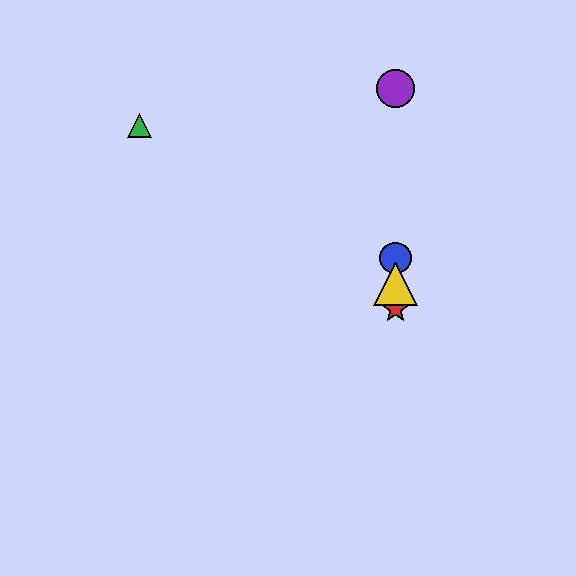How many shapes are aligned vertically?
4 shapes (the red star, the blue circle, the yellow triangle, the purple circle) are aligned vertically.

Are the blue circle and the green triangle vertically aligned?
No, the blue circle is at x≈396 and the green triangle is at x≈140.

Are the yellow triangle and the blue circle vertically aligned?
Yes, both are at x≈396.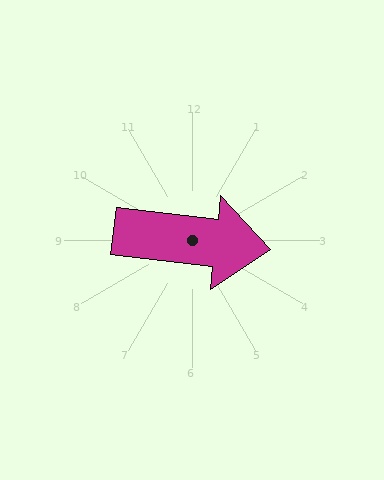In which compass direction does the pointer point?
East.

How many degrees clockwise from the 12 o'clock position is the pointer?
Approximately 97 degrees.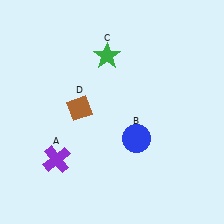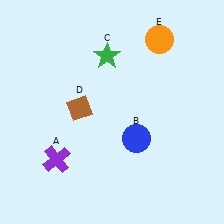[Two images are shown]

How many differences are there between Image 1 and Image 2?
There is 1 difference between the two images.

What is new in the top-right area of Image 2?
An orange circle (E) was added in the top-right area of Image 2.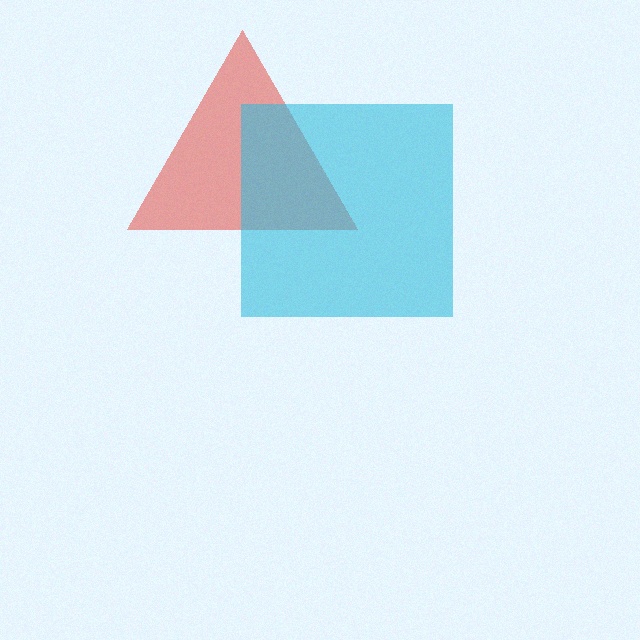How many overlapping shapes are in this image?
There are 2 overlapping shapes in the image.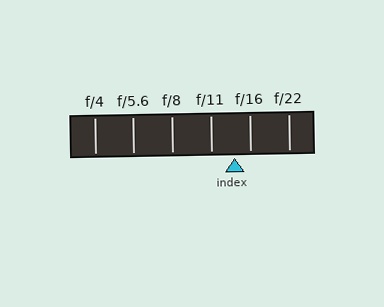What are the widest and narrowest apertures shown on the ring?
The widest aperture shown is f/4 and the narrowest is f/22.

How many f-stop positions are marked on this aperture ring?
There are 6 f-stop positions marked.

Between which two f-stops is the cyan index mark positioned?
The index mark is between f/11 and f/16.